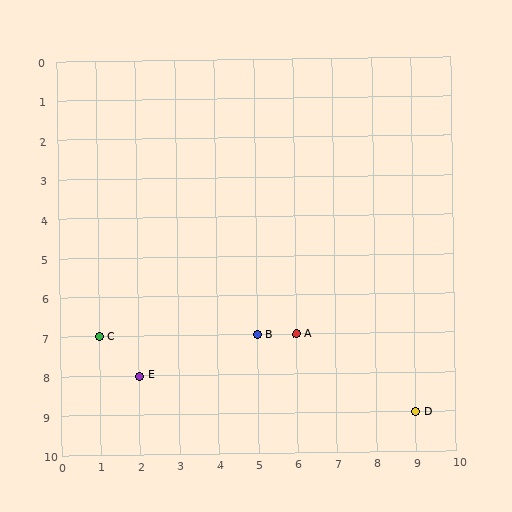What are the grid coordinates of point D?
Point D is at grid coordinates (9, 9).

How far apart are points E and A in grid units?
Points E and A are 4 columns and 1 row apart (about 4.1 grid units diagonally).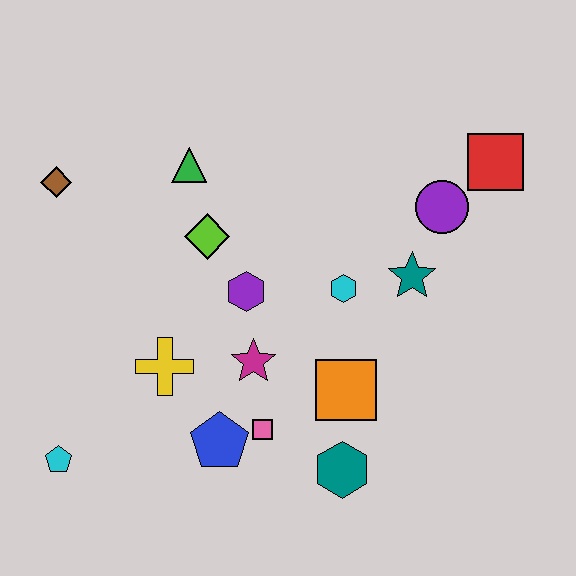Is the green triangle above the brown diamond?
Yes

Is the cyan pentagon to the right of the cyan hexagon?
No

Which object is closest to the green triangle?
The lime diamond is closest to the green triangle.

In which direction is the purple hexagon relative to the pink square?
The purple hexagon is above the pink square.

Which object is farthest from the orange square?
The brown diamond is farthest from the orange square.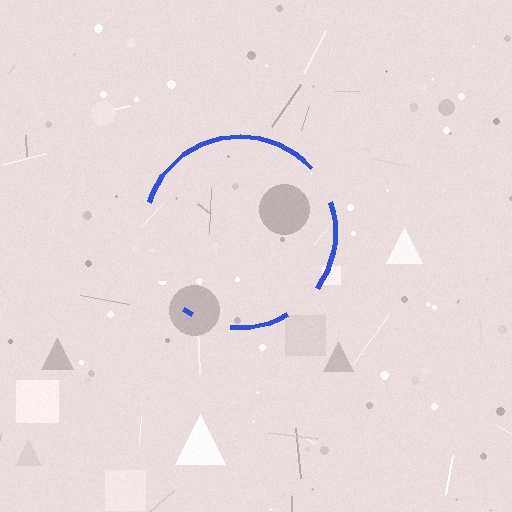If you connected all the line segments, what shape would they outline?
They would outline a circle.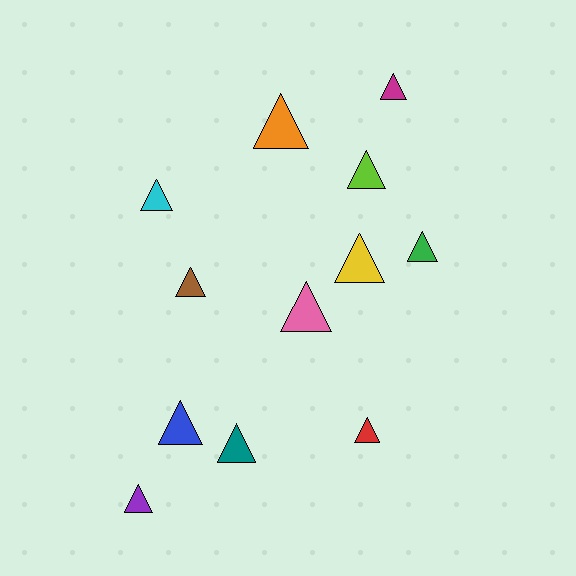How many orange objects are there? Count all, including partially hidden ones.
There is 1 orange object.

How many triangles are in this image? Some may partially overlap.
There are 12 triangles.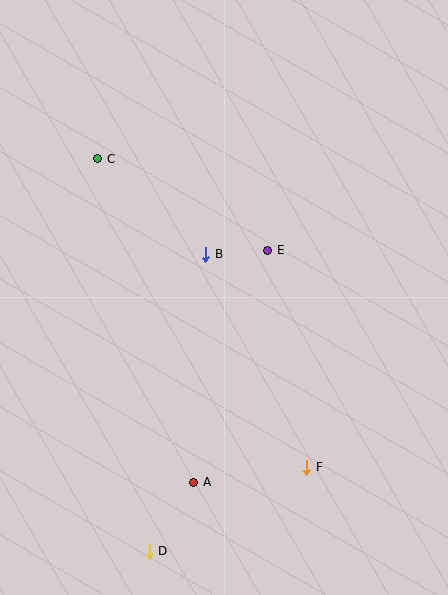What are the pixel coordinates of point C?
Point C is at (98, 159).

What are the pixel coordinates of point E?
Point E is at (268, 250).